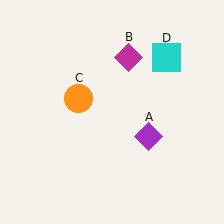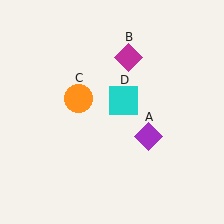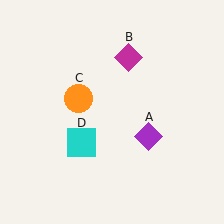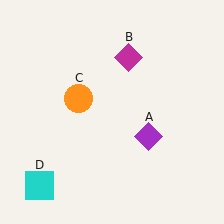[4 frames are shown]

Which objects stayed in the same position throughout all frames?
Purple diamond (object A) and magenta diamond (object B) and orange circle (object C) remained stationary.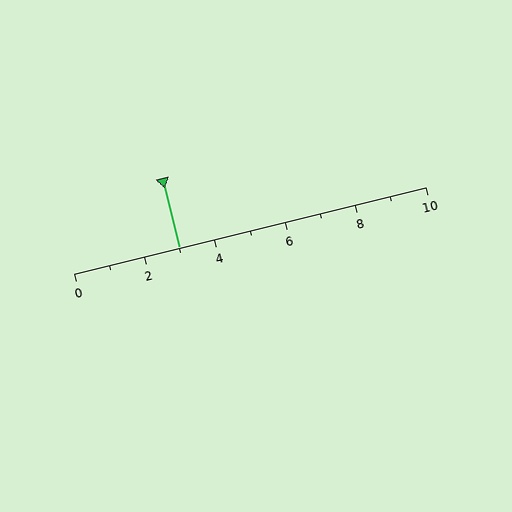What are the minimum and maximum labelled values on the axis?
The axis runs from 0 to 10.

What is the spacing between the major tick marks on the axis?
The major ticks are spaced 2 apart.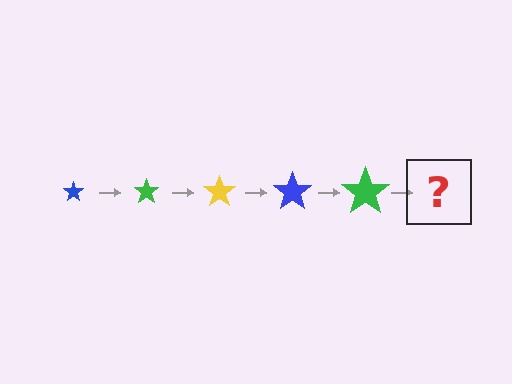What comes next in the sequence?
The next element should be a yellow star, larger than the previous one.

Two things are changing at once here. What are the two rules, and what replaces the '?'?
The two rules are that the star grows larger each step and the color cycles through blue, green, and yellow. The '?' should be a yellow star, larger than the previous one.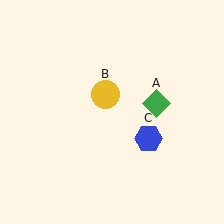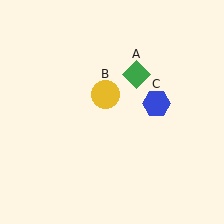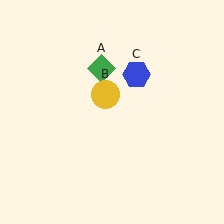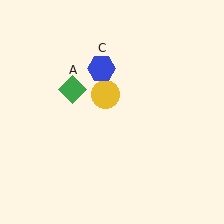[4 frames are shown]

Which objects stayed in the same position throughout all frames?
Yellow circle (object B) remained stationary.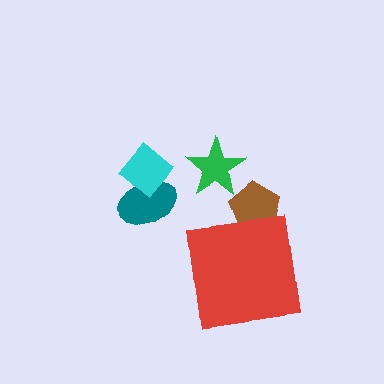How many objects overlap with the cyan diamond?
1 object overlaps with the cyan diamond.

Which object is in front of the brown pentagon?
The red square is in front of the brown pentagon.